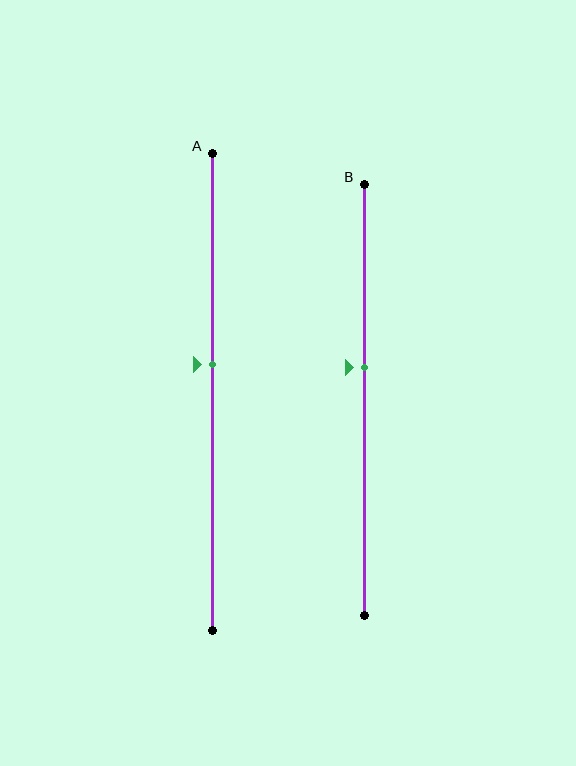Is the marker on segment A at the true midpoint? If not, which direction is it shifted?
No, the marker on segment A is shifted upward by about 6% of the segment length.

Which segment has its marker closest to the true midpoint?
Segment A has its marker closest to the true midpoint.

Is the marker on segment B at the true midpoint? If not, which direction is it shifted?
No, the marker on segment B is shifted upward by about 7% of the segment length.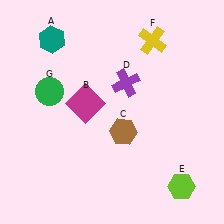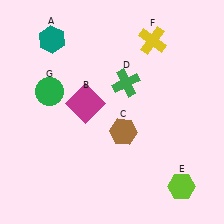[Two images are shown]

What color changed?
The cross (D) changed from purple in Image 1 to green in Image 2.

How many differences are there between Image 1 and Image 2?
There is 1 difference between the two images.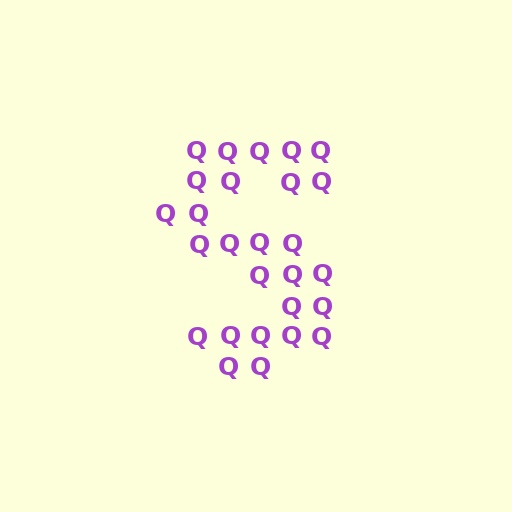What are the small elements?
The small elements are letter Q's.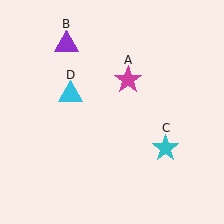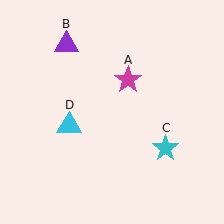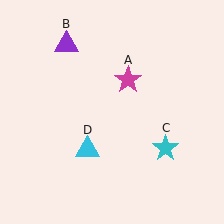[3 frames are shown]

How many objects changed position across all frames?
1 object changed position: cyan triangle (object D).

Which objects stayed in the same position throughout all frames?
Magenta star (object A) and purple triangle (object B) and cyan star (object C) remained stationary.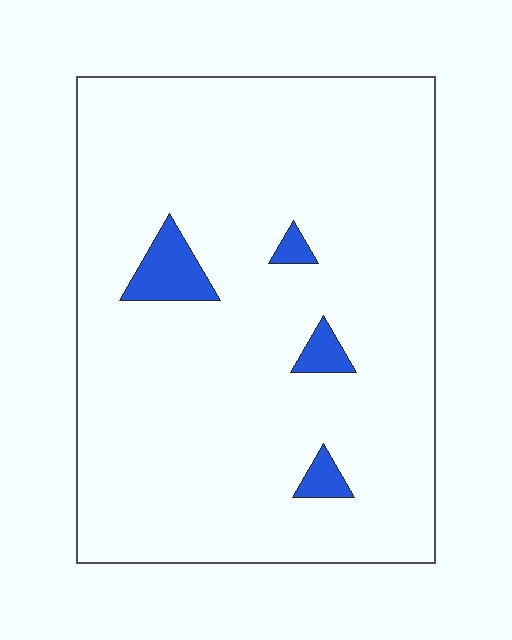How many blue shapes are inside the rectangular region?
4.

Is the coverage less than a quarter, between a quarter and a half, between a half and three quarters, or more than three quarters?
Less than a quarter.